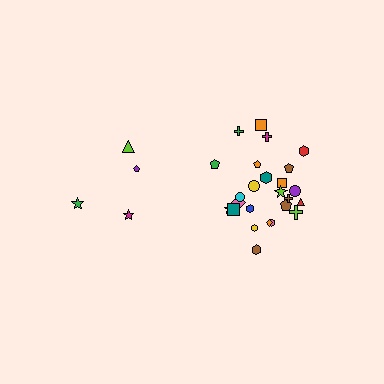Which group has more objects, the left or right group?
The right group.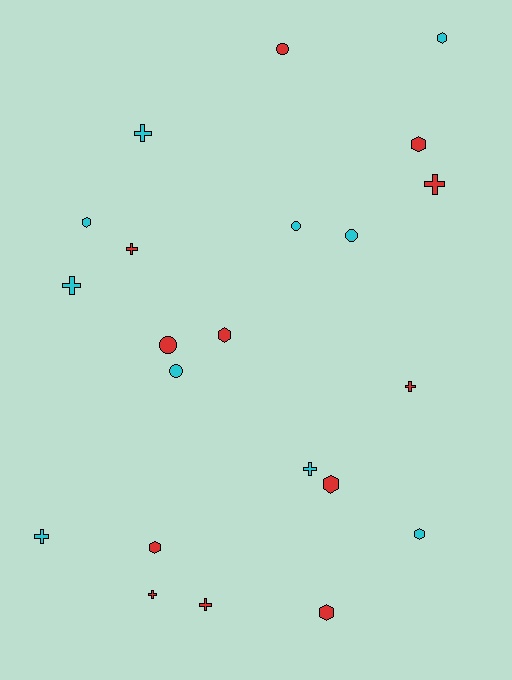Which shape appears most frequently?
Cross, with 9 objects.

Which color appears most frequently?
Red, with 12 objects.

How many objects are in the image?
There are 22 objects.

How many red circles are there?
There are 2 red circles.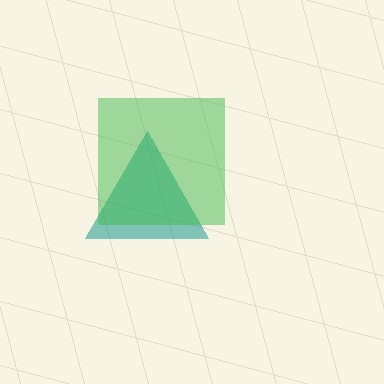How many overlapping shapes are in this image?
There are 2 overlapping shapes in the image.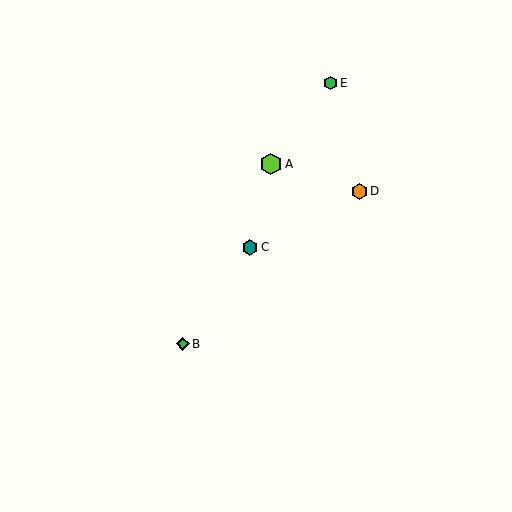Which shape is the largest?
The lime hexagon (labeled A) is the largest.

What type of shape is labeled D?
Shape D is an orange hexagon.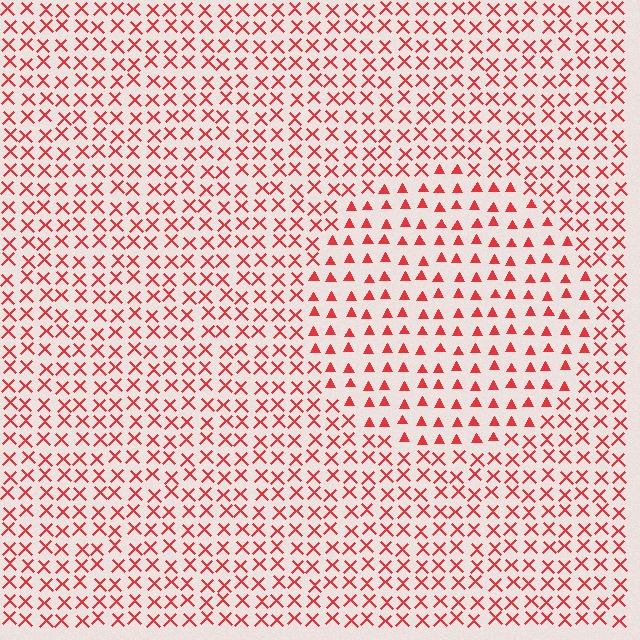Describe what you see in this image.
The image is filled with small red elements arranged in a uniform grid. A circle-shaped region contains triangles, while the surrounding area contains X marks. The boundary is defined purely by the change in element shape.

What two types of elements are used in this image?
The image uses triangles inside the circle region and X marks outside it.